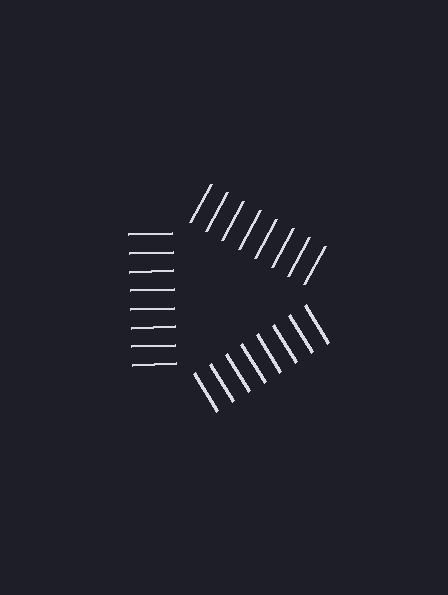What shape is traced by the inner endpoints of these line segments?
An illusory triangle — the line segments terminate on its edges but no continuous stroke is drawn.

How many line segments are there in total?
24 — 8 along each of the 3 edges.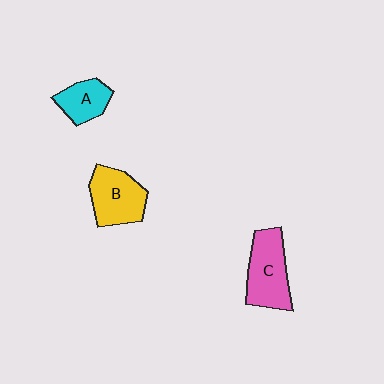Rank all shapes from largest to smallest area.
From largest to smallest: C (pink), B (yellow), A (cyan).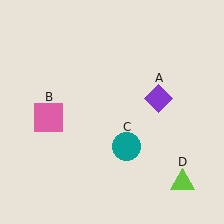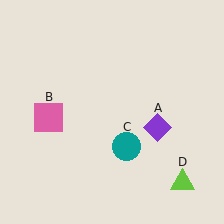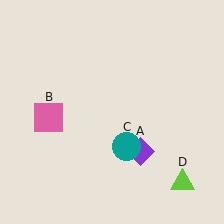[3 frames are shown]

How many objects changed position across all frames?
1 object changed position: purple diamond (object A).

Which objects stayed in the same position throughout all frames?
Pink square (object B) and teal circle (object C) and lime triangle (object D) remained stationary.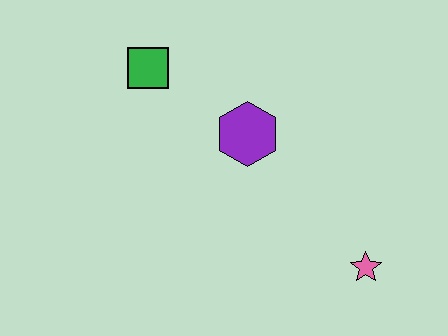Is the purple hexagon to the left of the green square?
No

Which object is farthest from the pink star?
The green square is farthest from the pink star.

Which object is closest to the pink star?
The purple hexagon is closest to the pink star.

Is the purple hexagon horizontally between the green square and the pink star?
Yes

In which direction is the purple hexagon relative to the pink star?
The purple hexagon is above the pink star.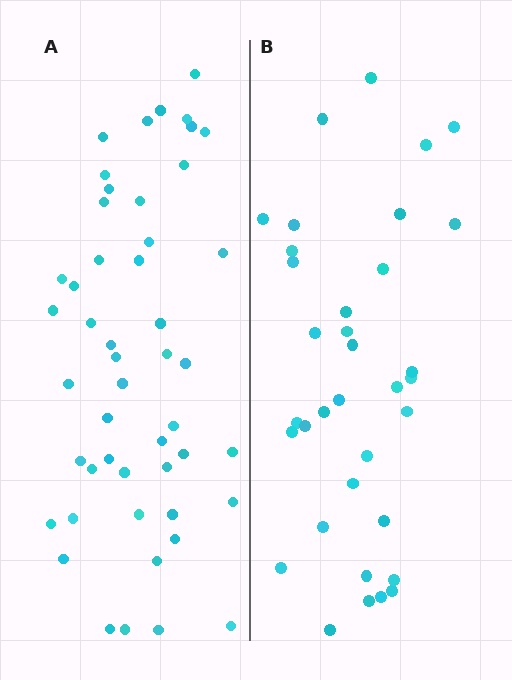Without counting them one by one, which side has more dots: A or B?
Region A (the left region) has more dots.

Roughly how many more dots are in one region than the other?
Region A has approximately 15 more dots than region B.